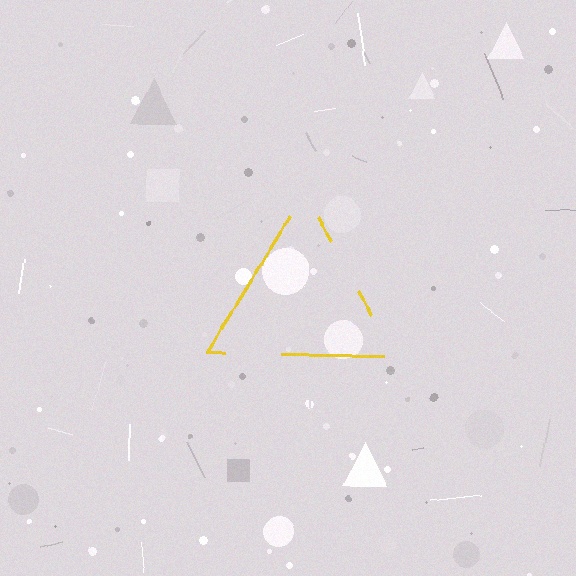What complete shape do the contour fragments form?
The contour fragments form a triangle.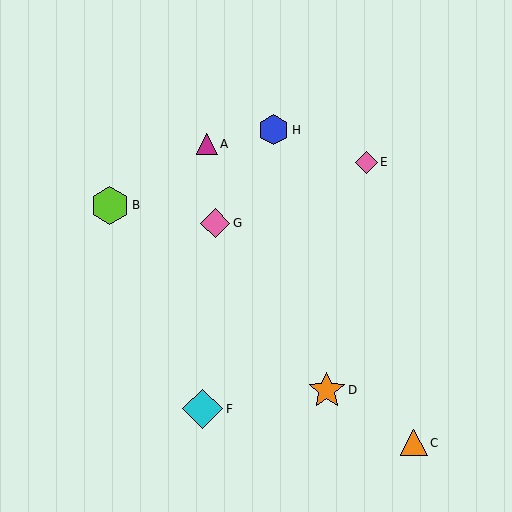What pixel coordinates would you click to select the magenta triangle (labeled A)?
Click at (207, 144) to select the magenta triangle A.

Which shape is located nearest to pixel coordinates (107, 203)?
The lime hexagon (labeled B) at (110, 205) is nearest to that location.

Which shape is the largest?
The cyan diamond (labeled F) is the largest.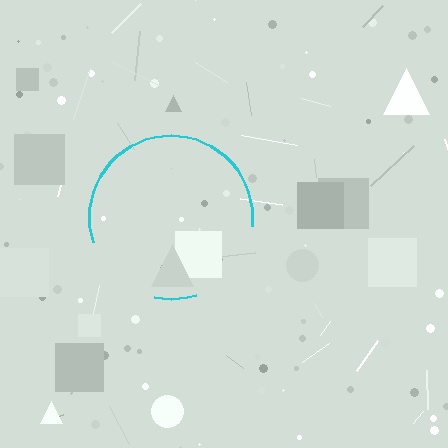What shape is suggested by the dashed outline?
The dashed outline suggests a circle.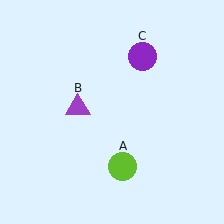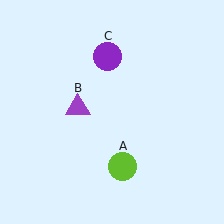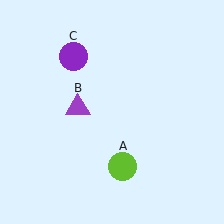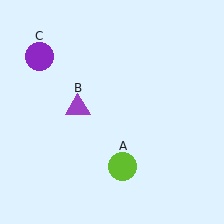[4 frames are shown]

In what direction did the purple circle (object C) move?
The purple circle (object C) moved left.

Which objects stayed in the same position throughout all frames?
Lime circle (object A) and purple triangle (object B) remained stationary.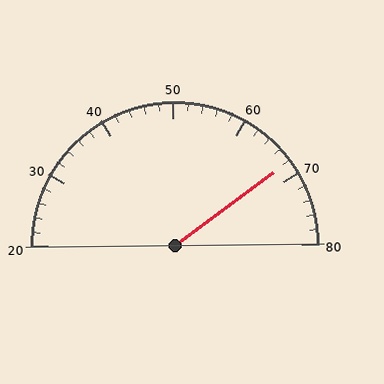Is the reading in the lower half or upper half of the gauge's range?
The reading is in the upper half of the range (20 to 80).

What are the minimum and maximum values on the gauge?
The gauge ranges from 20 to 80.